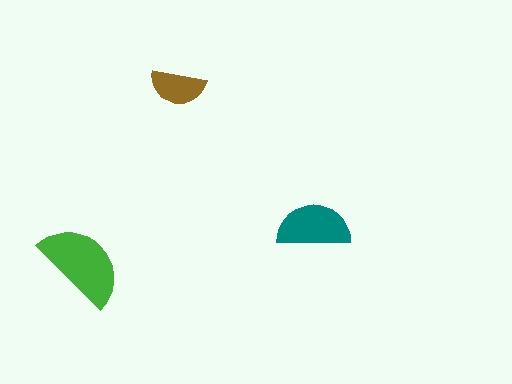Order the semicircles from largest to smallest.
the green one, the teal one, the brown one.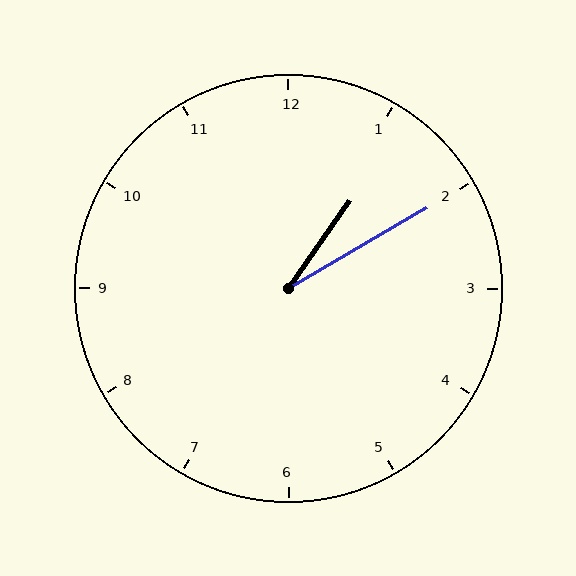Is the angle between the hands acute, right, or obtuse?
It is acute.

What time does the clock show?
1:10.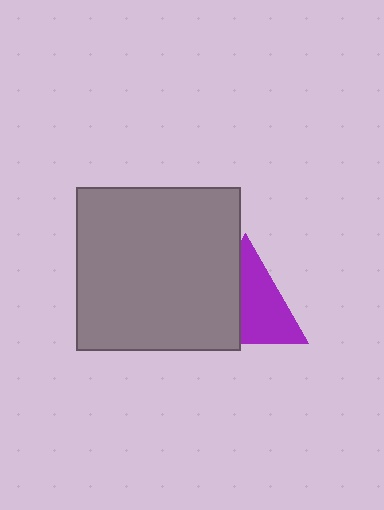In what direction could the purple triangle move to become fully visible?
The purple triangle could move right. That would shift it out from behind the gray square entirely.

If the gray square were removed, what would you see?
You would see the complete purple triangle.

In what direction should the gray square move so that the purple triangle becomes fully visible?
The gray square should move left. That is the shortest direction to clear the overlap and leave the purple triangle fully visible.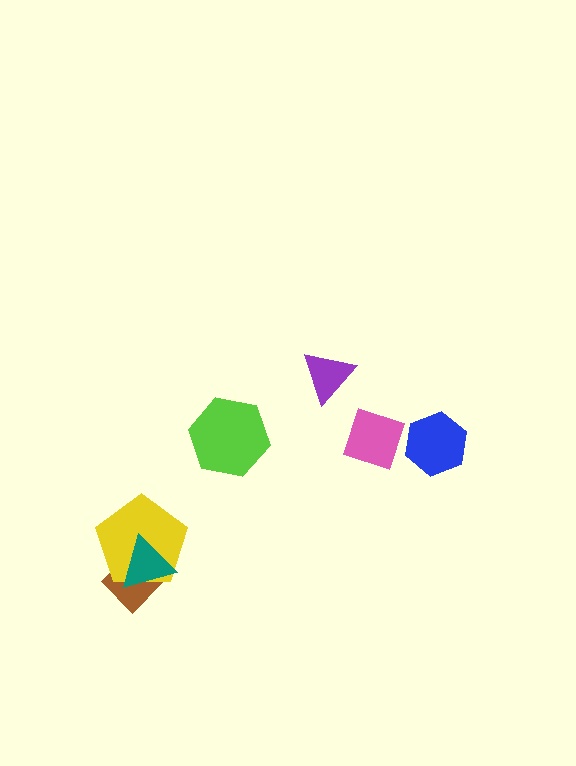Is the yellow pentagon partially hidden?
Yes, it is partially covered by another shape.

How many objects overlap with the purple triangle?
0 objects overlap with the purple triangle.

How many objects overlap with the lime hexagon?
0 objects overlap with the lime hexagon.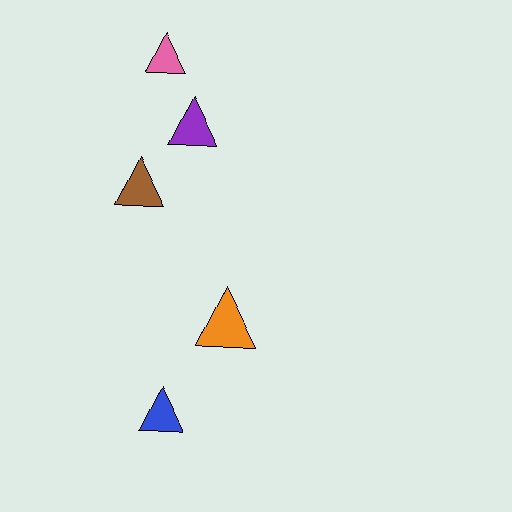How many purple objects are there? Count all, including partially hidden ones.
There is 1 purple object.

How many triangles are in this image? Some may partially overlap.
There are 5 triangles.